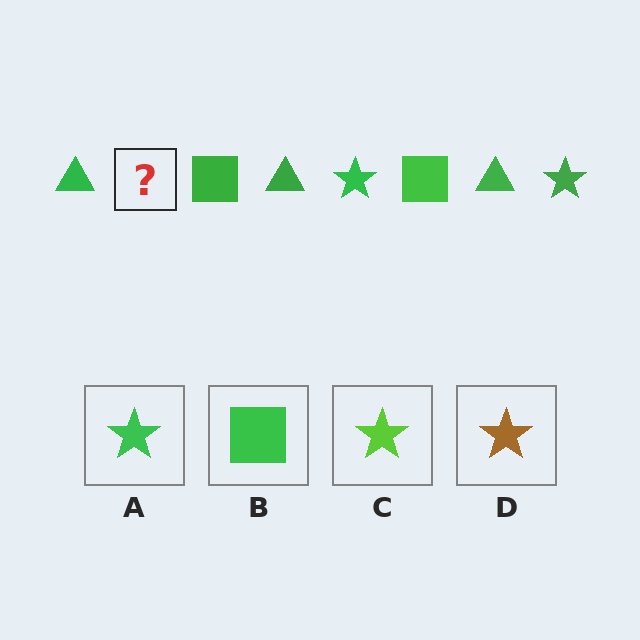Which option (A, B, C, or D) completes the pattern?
A.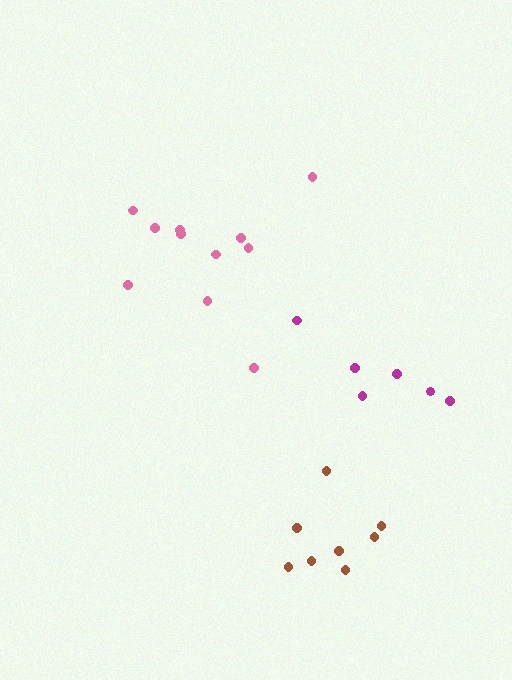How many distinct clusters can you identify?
There are 3 distinct clusters.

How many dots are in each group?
Group 1: 11 dots, Group 2: 8 dots, Group 3: 6 dots (25 total).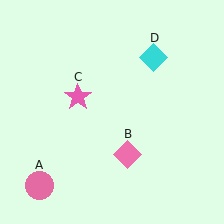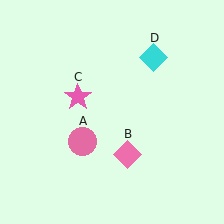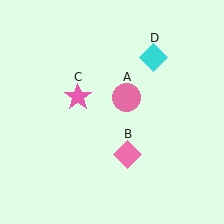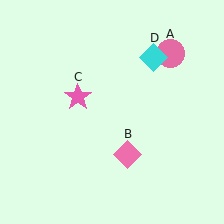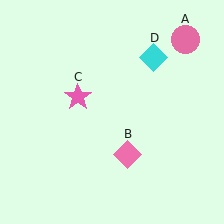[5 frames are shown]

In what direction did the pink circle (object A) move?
The pink circle (object A) moved up and to the right.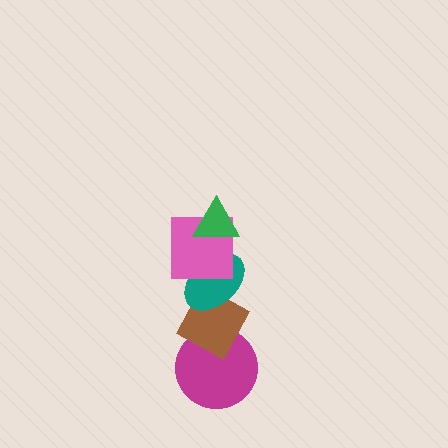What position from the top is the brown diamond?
The brown diamond is 4th from the top.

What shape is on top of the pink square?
The green triangle is on top of the pink square.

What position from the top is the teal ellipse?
The teal ellipse is 3rd from the top.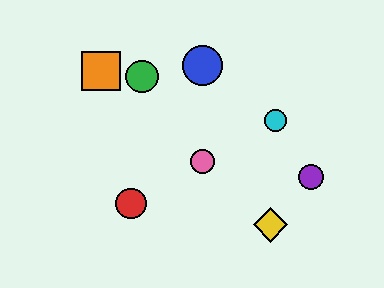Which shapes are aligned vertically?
The blue circle, the pink circle are aligned vertically.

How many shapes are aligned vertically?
2 shapes (the blue circle, the pink circle) are aligned vertically.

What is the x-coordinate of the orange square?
The orange square is at x≈101.